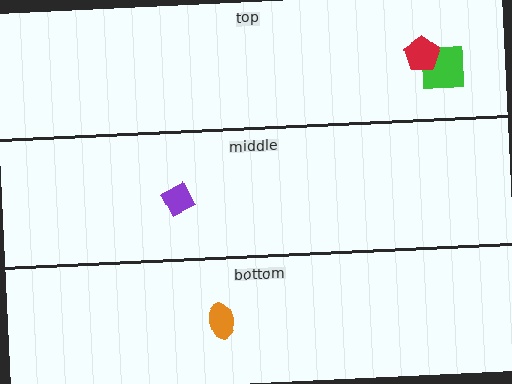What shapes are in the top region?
The green square, the red pentagon.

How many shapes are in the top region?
2.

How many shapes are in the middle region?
1.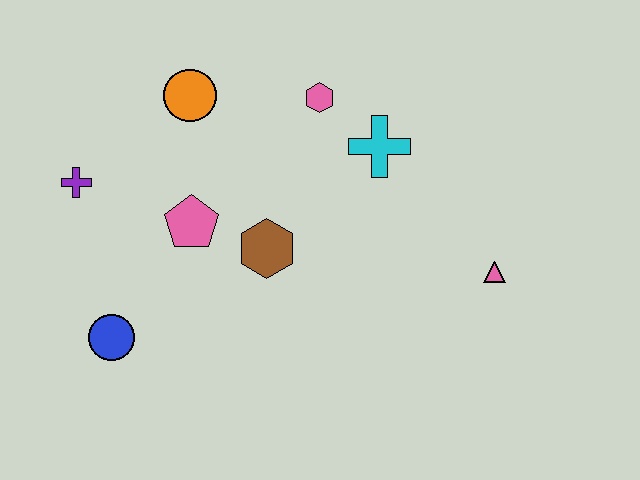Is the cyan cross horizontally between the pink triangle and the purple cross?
Yes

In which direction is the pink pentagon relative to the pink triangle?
The pink pentagon is to the left of the pink triangle.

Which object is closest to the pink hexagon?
The cyan cross is closest to the pink hexagon.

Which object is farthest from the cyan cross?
The blue circle is farthest from the cyan cross.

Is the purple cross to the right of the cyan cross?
No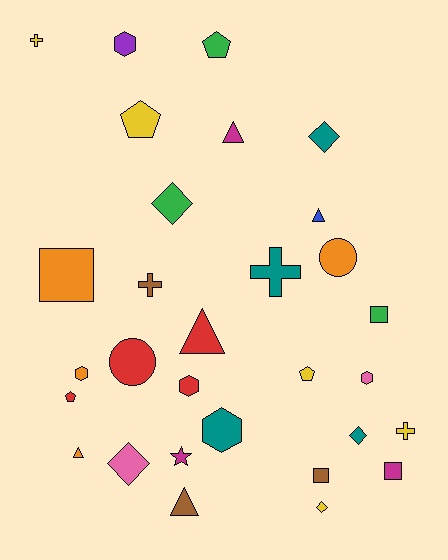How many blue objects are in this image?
There is 1 blue object.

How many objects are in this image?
There are 30 objects.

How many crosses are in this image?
There are 4 crosses.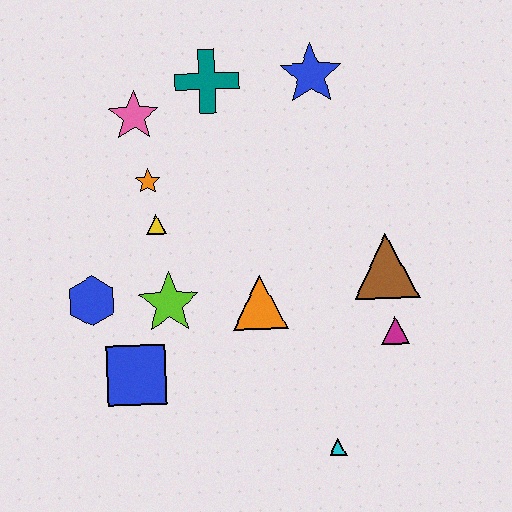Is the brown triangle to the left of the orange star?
No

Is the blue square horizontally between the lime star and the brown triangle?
No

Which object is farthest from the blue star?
The cyan triangle is farthest from the blue star.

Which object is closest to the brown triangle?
The magenta triangle is closest to the brown triangle.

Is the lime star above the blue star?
No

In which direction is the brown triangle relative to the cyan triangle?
The brown triangle is above the cyan triangle.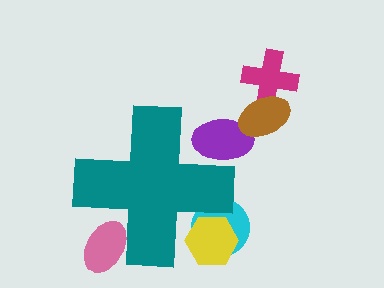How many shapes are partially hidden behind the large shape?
4 shapes are partially hidden.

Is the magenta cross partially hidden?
No, the magenta cross is fully visible.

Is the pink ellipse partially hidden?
Yes, the pink ellipse is partially hidden behind the teal cross.